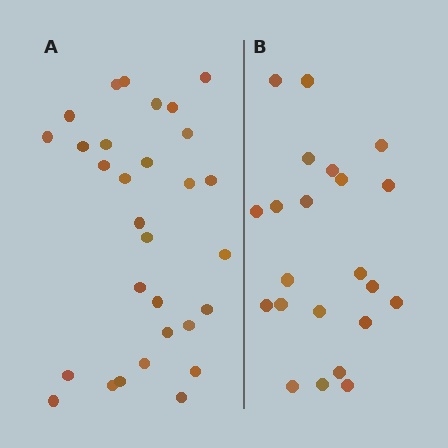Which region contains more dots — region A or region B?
Region A (the left region) has more dots.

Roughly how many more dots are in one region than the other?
Region A has roughly 8 or so more dots than region B.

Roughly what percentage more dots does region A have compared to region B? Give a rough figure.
About 35% more.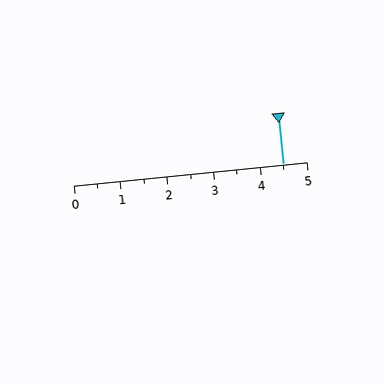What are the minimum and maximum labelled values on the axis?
The axis runs from 0 to 5.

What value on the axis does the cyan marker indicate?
The marker indicates approximately 4.5.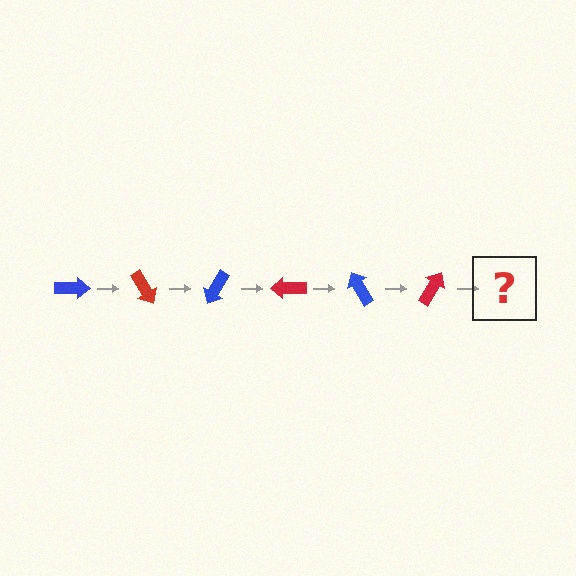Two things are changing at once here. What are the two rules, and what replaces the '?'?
The two rules are that it rotates 60 degrees each step and the color cycles through blue and red. The '?' should be a blue arrow, rotated 360 degrees from the start.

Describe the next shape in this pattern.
It should be a blue arrow, rotated 360 degrees from the start.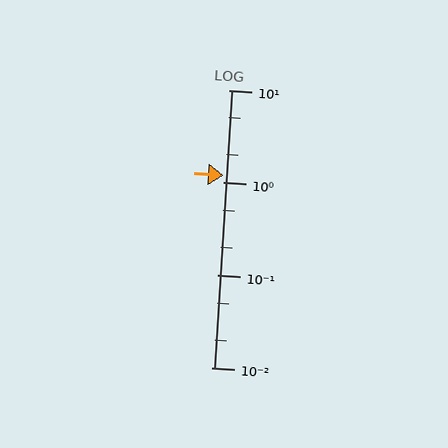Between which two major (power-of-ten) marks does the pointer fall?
The pointer is between 1 and 10.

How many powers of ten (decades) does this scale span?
The scale spans 3 decades, from 0.01 to 10.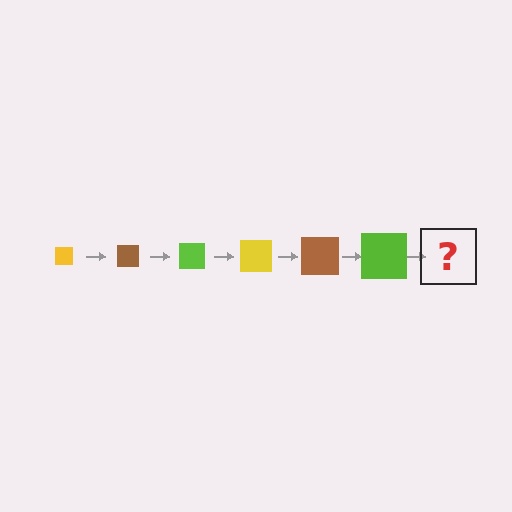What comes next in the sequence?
The next element should be a yellow square, larger than the previous one.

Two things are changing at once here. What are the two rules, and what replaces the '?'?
The two rules are that the square grows larger each step and the color cycles through yellow, brown, and lime. The '?' should be a yellow square, larger than the previous one.